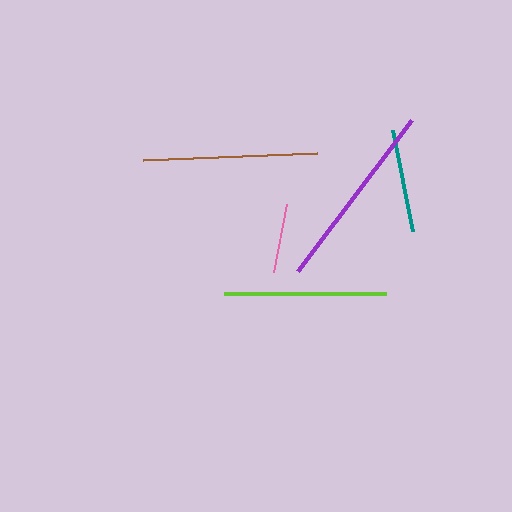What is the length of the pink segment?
The pink segment is approximately 70 pixels long.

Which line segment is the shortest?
The pink line is the shortest at approximately 70 pixels.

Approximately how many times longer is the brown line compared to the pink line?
The brown line is approximately 2.5 times the length of the pink line.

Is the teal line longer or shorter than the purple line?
The purple line is longer than the teal line.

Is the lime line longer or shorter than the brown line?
The brown line is longer than the lime line.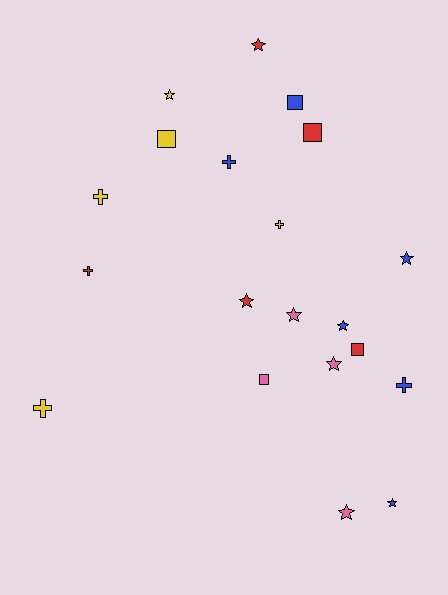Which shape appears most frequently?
Star, with 9 objects.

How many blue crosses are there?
There are 2 blue crosses.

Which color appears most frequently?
Blue, with 6 objects.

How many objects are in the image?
There are 20 objects.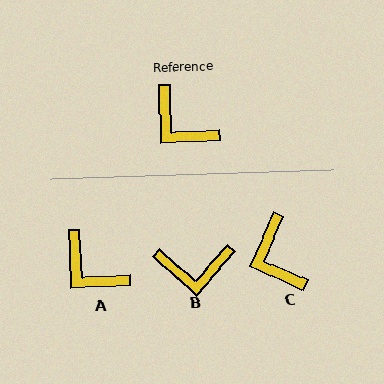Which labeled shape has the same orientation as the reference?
A.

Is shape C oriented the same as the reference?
No, it is off by about 26 degrees.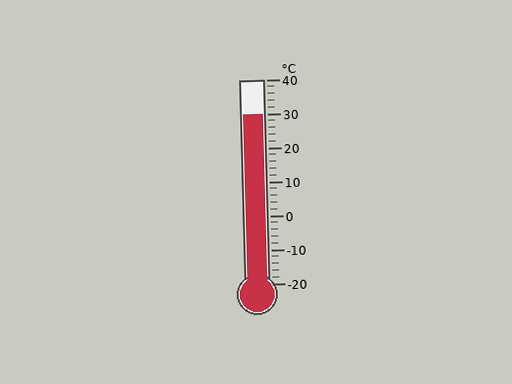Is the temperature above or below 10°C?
The temperature is above 10°C.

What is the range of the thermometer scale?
The thermometer scale ranges from -20°C to 40°C.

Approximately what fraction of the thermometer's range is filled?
The thermometer is filled to approximately 85% of its range.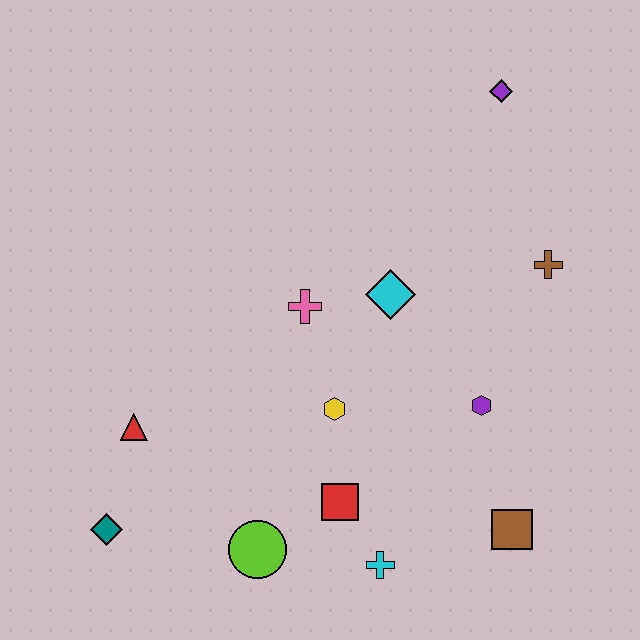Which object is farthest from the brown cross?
The teal diamond is farthest from the brown cross.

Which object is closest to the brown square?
The purple hexagon is closest to the brown square.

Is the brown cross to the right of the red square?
Yes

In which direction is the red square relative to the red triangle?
The red square is to the right of the red triangle.